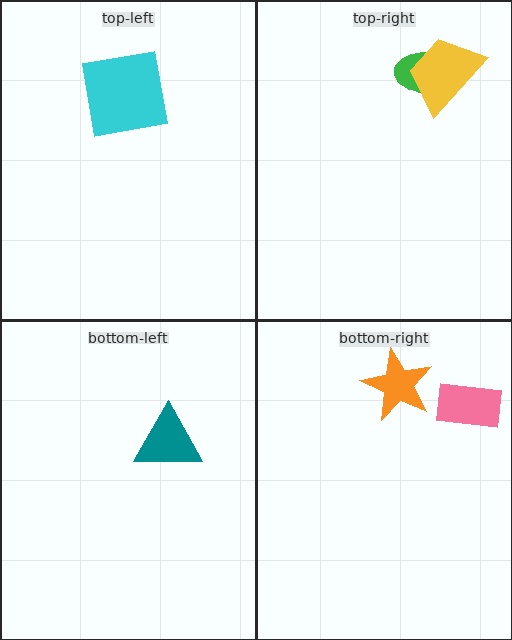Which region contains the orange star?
The bottom-right region.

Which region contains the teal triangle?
The bottom-left region.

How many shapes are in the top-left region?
1.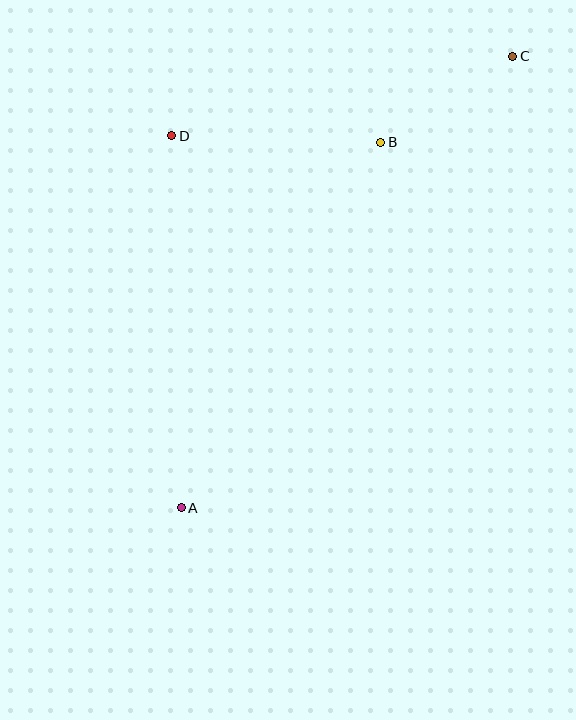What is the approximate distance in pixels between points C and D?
The distance between C and D is approximately 350 pixels.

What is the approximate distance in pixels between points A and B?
The distance between A and B is approximately 416 pixels.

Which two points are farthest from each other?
Points A and C are farthest from each other.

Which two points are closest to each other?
Points B and C are closest to each other.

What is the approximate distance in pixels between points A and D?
The distance between A and D is approximately 372 pixels.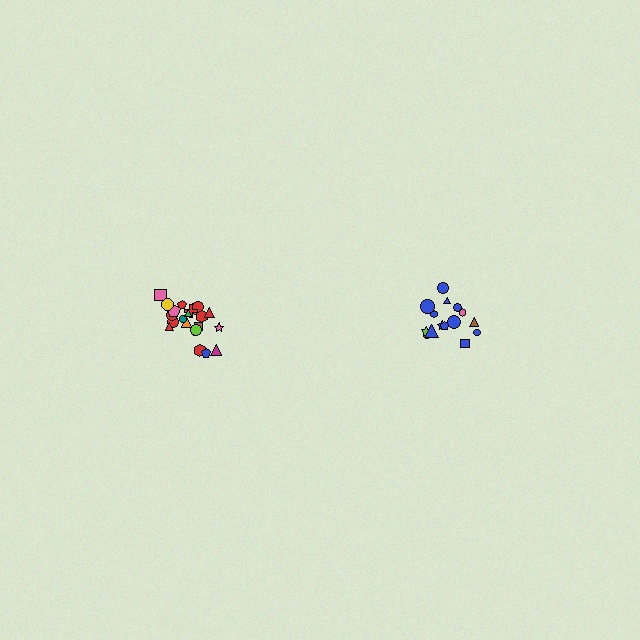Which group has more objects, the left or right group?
The left group.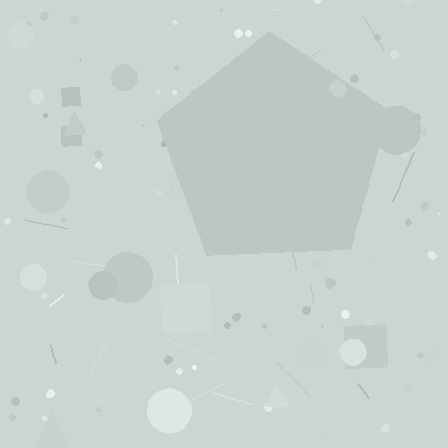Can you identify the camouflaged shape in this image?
The camouflaged shape is a pentagon.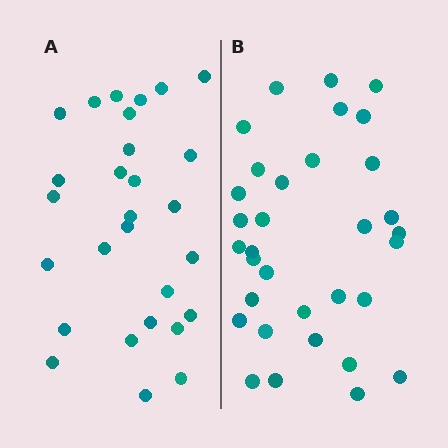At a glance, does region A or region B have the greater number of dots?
Region B (the right region) has more dots.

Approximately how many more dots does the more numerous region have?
Region B has about 5 more dots than region A.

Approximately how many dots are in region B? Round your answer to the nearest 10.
About 30 dots. (The exact count is 33, which rounds to 30.)